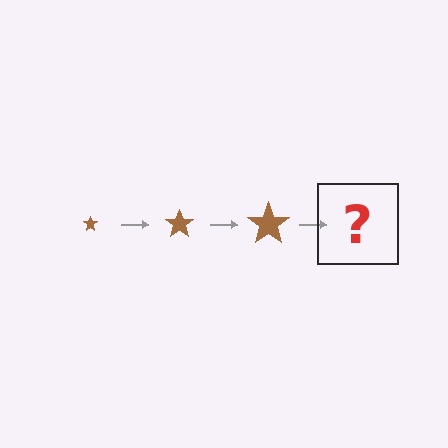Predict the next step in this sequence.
The next step is a brown star, larger than the previous one.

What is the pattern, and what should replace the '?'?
The pattern is that the star gets progressively larger each step. The '?' should be a brown star, larger than the previous one.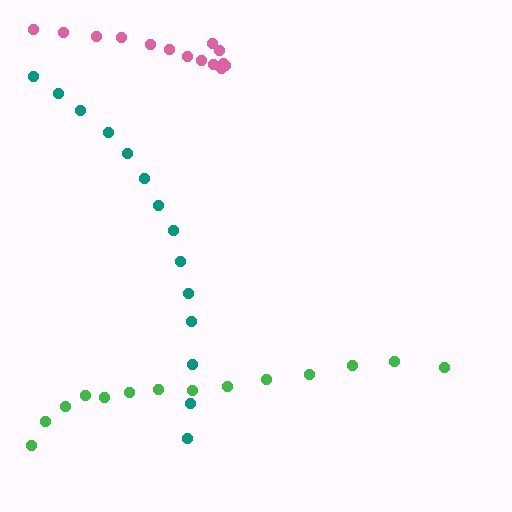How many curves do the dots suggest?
There are 3 distinct paths.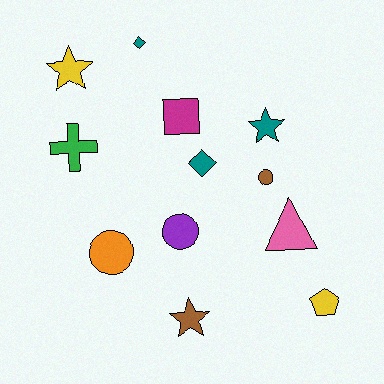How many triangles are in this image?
There is 1 triangle.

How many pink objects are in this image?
There is 1 pink object.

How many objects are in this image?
There are 12 objects.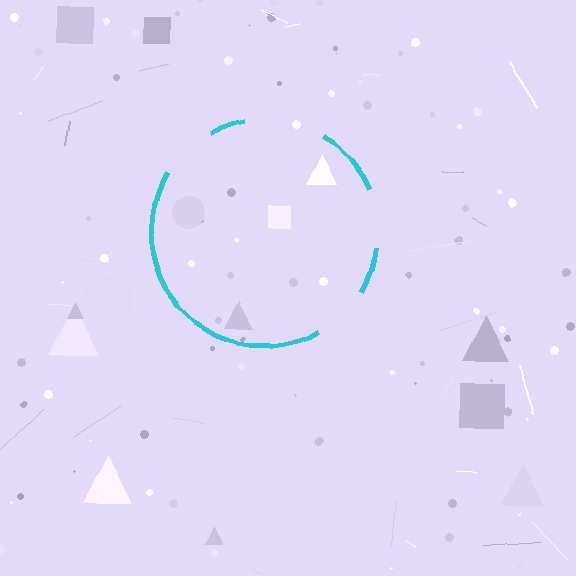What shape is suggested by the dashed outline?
The dashed outline suggests a circle.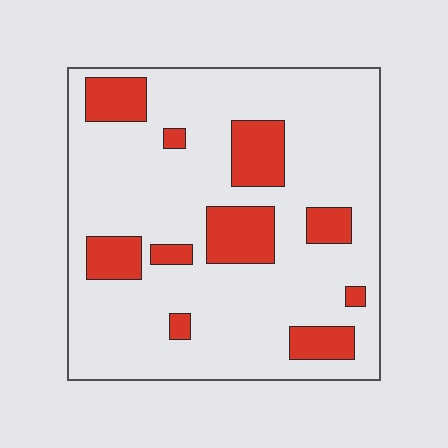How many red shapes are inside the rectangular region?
10.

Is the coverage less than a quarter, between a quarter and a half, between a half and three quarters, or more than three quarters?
Less than a quarter.